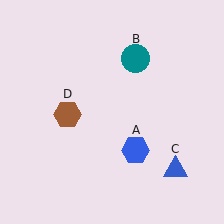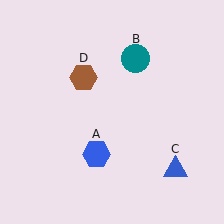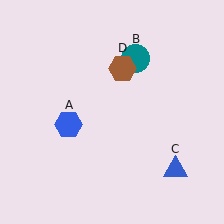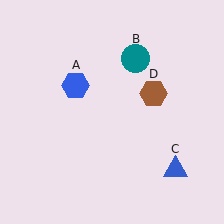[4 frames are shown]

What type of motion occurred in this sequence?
The blue hexagon (object A), brown hexagon (object D) rotated clockwise around the center of the scene.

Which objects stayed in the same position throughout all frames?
Teal circle (object B) and blue triangle (object C) remained stationary.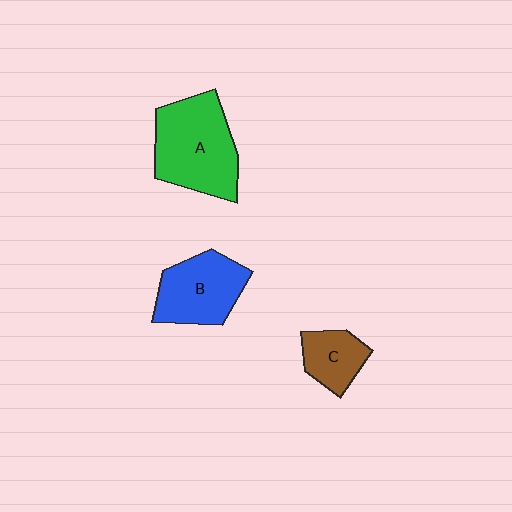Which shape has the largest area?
Shape A (green).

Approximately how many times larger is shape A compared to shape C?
Approximately 2.2 times.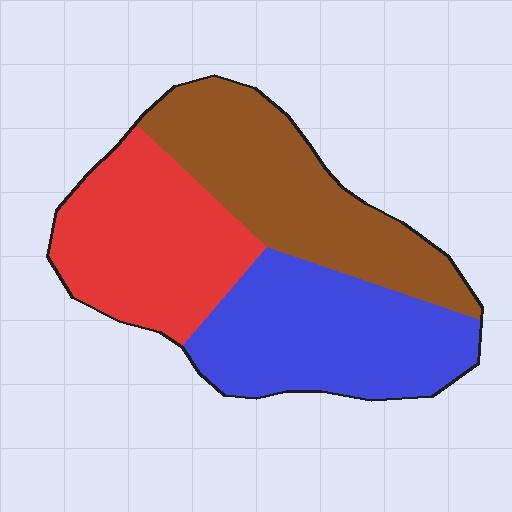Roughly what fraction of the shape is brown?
Brown takes up about one third (1/3) of the shape.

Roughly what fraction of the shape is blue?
Blue covers 35% of the shape.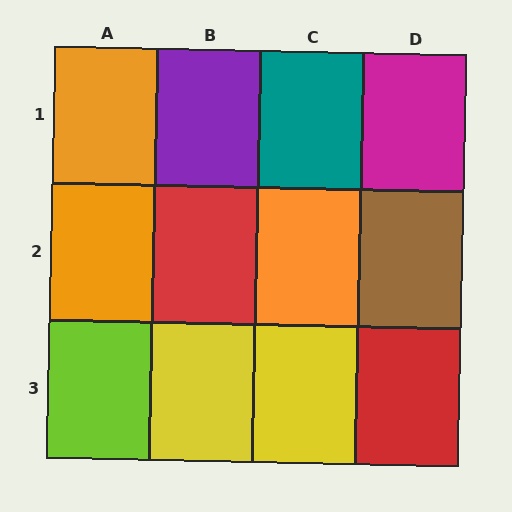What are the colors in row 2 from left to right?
Orange, red, orange, brown.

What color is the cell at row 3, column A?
Lime.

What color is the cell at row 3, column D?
Red.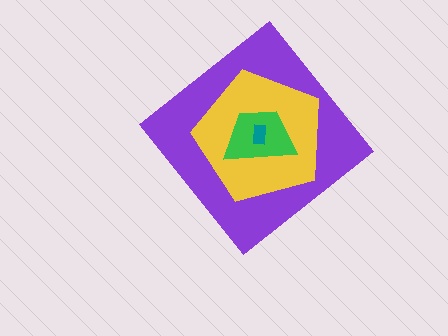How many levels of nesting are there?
4.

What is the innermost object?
The teal rectangle.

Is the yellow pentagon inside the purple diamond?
Yes.